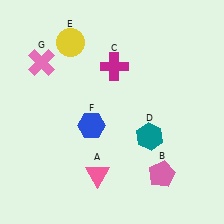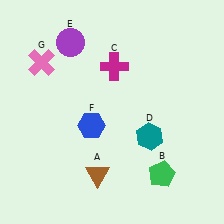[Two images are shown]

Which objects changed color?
A changed from pink to brown. B changed from pink to green. E changed from yellow to purple.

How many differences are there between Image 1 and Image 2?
There are 3 differences between the two images.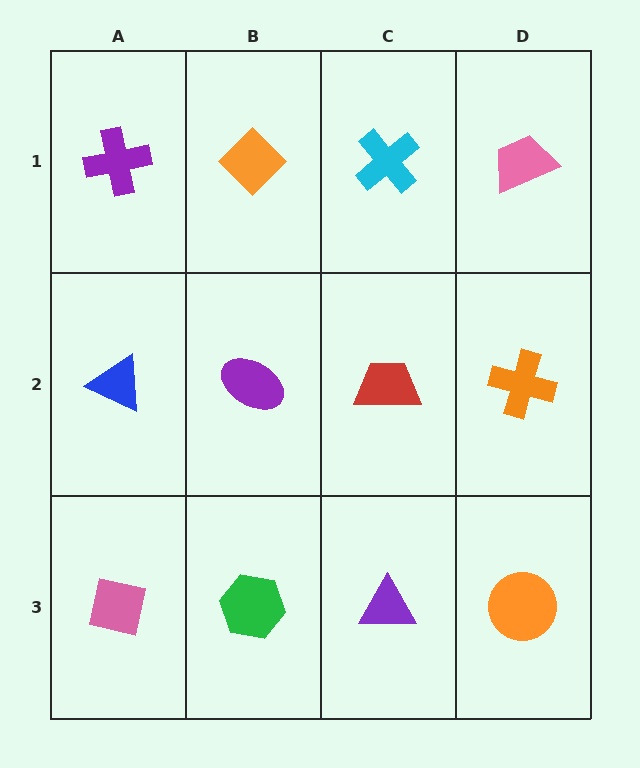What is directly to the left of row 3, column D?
A purple triangle.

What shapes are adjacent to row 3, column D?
An orange cross (row 2, column D), a purple triangle (row 3, column C).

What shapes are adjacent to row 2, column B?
An orange diamond (row 1, column B), a green hexagon (row 3, column B), a blue triangle (row 2, column A), a red trapezoid (row 2, column C).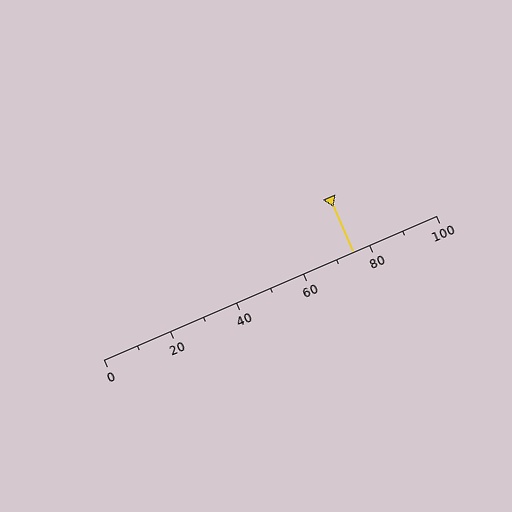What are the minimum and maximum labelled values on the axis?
The axis runs from 0 to 100.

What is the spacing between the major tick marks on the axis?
The major ticks are spaced 20 apart.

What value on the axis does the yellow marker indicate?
The marker indicates approximately 75.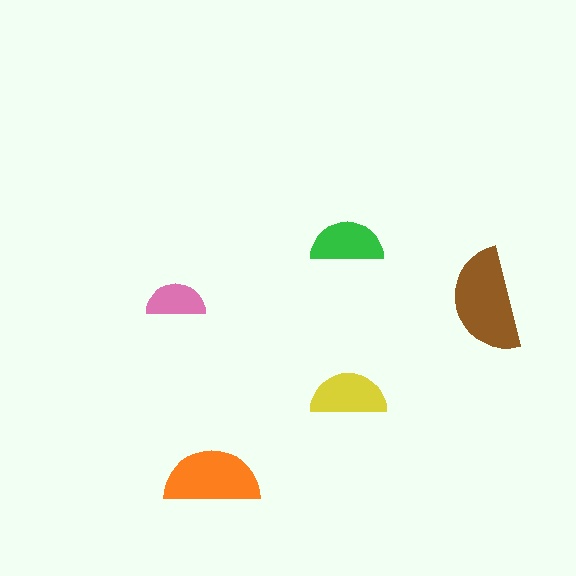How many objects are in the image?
There are 5 objects in the image.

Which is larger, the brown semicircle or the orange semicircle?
The brown one.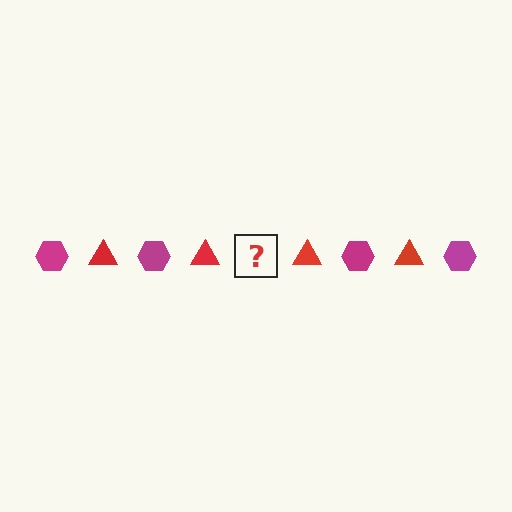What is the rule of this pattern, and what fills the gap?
The rule is that the pattern alternates between magenta hexagon and red triangle. The gap should be filled with a magenta hexagon.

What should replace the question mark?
The question mark should be replaced with a magenta hexagon.